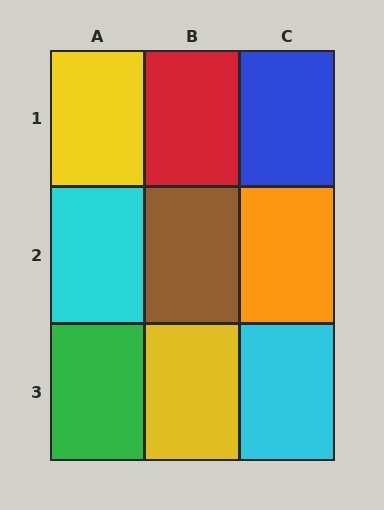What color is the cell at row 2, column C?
Orange.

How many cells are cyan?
2 cells are cyan.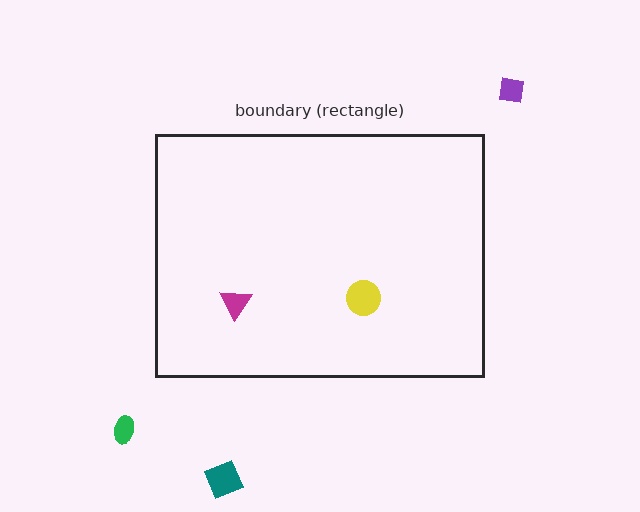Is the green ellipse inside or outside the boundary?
Outside.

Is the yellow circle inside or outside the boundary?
Inside.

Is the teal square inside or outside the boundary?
Outside.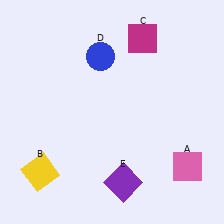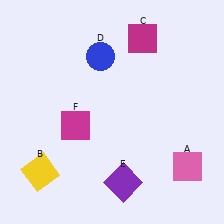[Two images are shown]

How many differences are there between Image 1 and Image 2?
There is 1 difference between the two images.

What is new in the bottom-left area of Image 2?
A magenta square (F) was added in the bottom-left area of Image 2.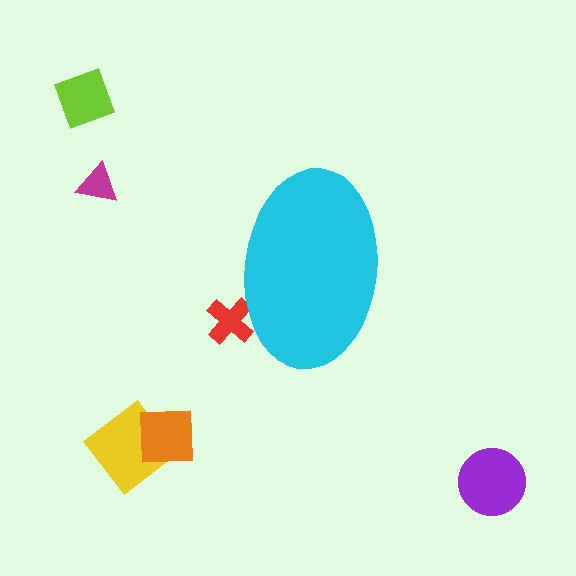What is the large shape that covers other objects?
A cyan ellipse.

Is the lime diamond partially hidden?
No, the lime diamond is fully visible.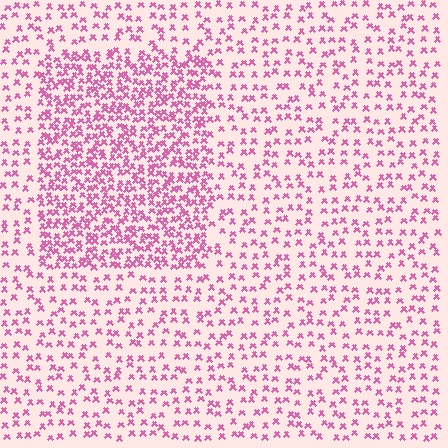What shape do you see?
I see a rectangle.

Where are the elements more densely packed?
The elements are more densely packed inside the rectangle boundary.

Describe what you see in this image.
The image contains small pink elements arranged at two different densities. A rectangle-shaped region is visible where the elements are more densely packed than the surrounding area.